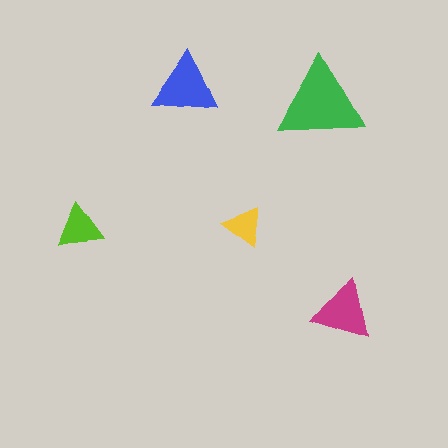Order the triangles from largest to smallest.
the green one, the blue one, the magenta one, the lime one, the yellow one.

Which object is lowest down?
The magenta triangle is bottommost.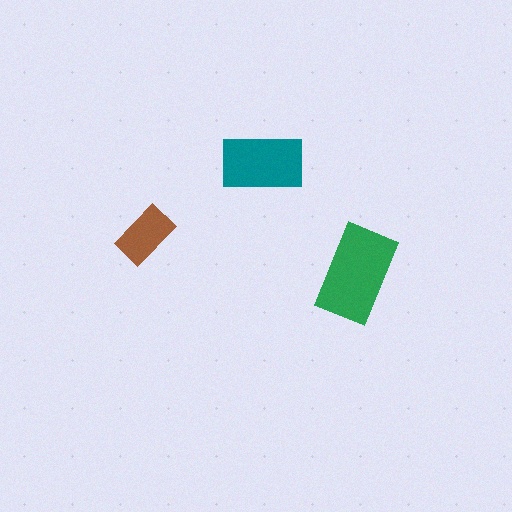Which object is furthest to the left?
The brown rectangle is leftmost.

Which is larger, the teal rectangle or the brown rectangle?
The teal one.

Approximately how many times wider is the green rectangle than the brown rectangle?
About 1.5 times wider.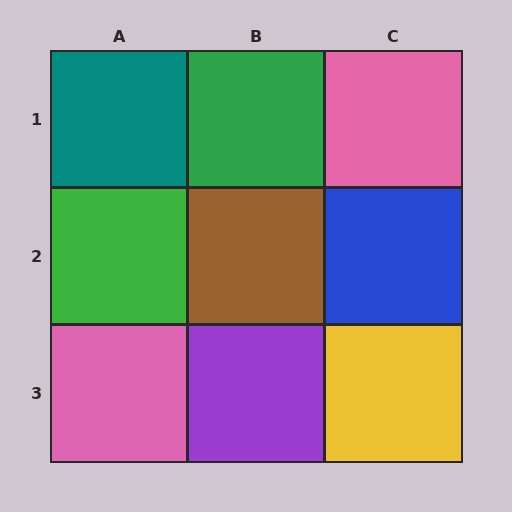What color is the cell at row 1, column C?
Pink.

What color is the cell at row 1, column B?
Green.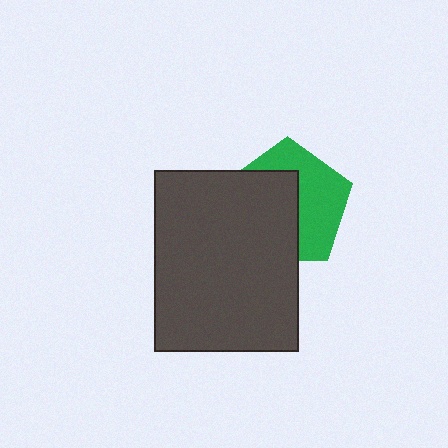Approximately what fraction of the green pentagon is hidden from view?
Roughly 53% of the green pentagon is hidden behind the dark gray rectangle.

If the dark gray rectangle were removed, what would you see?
You would see the complete green pentagon.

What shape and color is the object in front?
The object in front is a dark gray rectangle.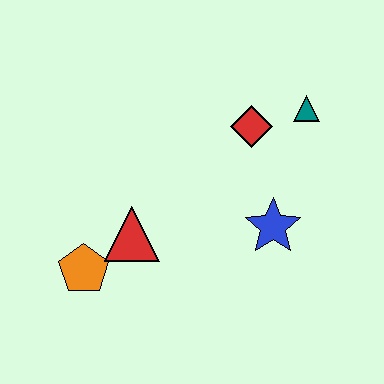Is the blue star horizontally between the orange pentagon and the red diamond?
No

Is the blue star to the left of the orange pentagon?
No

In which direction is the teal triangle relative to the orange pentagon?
The teal triangle is to the right of the orange pentagon.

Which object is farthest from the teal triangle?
The orange pentagon is farthest from the teal triangle.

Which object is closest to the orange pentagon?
The red triangle is closest to the orange pentagon.